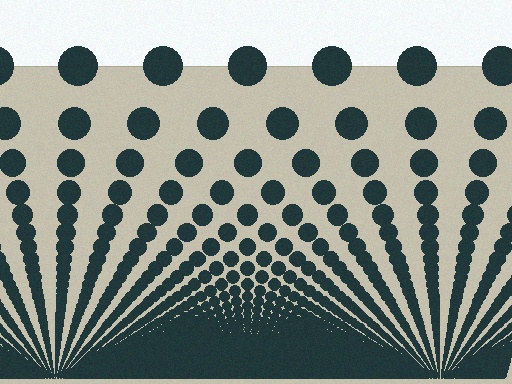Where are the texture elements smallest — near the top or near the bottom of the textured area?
Near the bottom.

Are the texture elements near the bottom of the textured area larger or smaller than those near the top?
Smaller. The gradient is inverted — elements near the bottom are smaller and denser.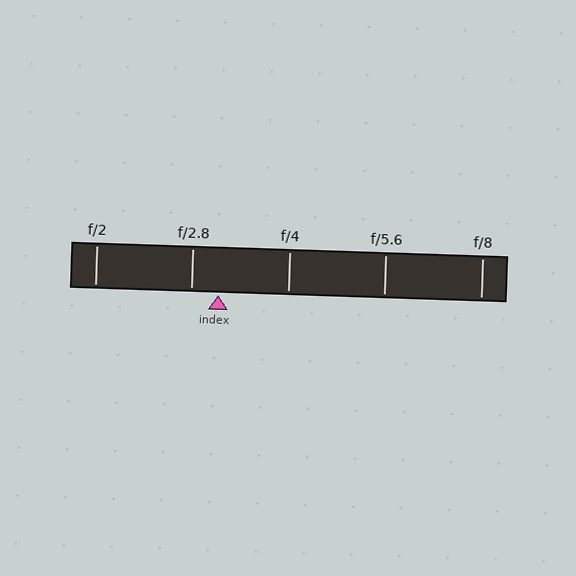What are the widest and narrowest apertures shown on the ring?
The widest aperture shown is f/2 and the narrowest is f/8.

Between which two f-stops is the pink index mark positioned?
The index mark is between f/2.8 and f/4.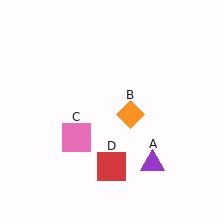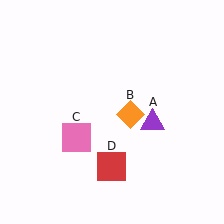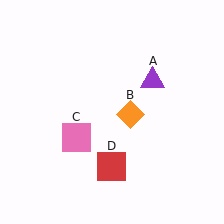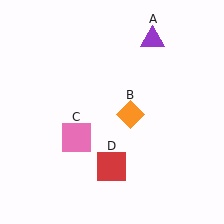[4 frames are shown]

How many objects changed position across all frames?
1 object changed position: purple triangle (object A).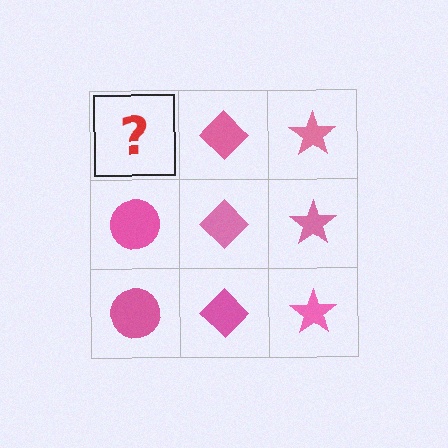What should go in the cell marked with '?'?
The missing cell should contain a pink circle.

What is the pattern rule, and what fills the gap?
The rule is that each column has a consistent shape. The gap should be filled with a pink circle.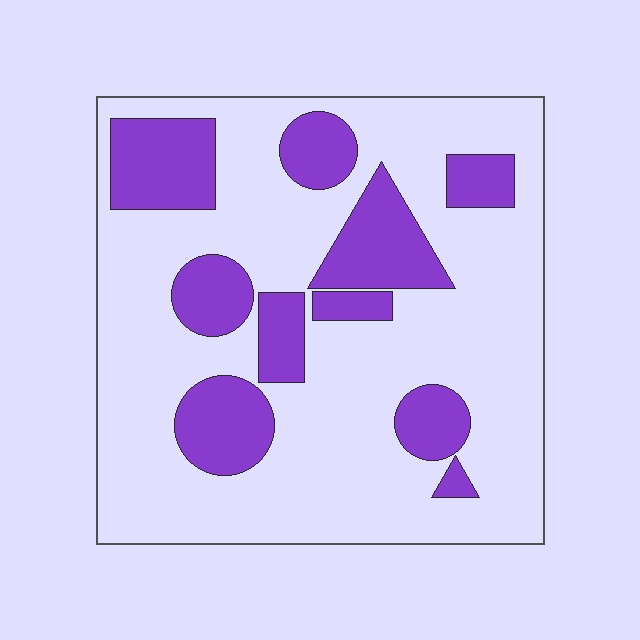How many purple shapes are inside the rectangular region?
10.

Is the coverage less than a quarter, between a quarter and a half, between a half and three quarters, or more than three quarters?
Between a quarter and a half.